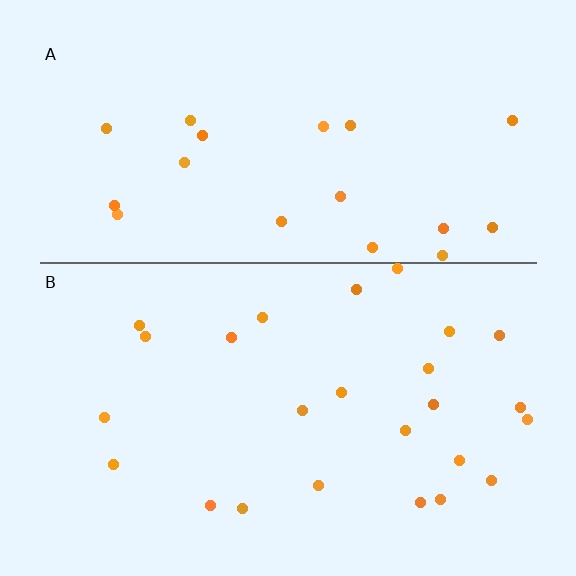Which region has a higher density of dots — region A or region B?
B (the bottom).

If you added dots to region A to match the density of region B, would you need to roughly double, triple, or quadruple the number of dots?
Approximately double.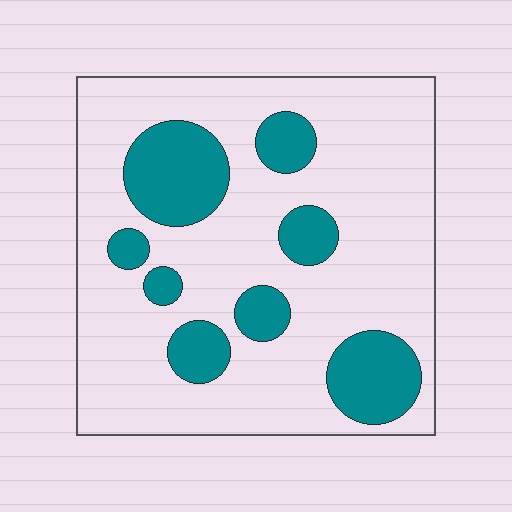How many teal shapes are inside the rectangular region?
8.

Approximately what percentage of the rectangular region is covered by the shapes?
Approximately 25%.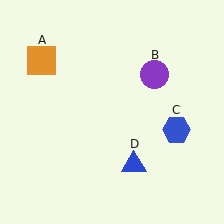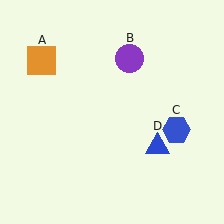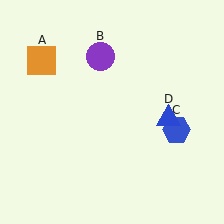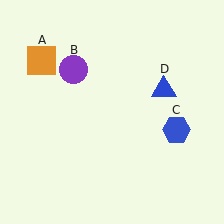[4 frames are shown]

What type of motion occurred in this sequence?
The purple circle (object B), blue triangle (object D) rotated counterclockwise around the center of the scene.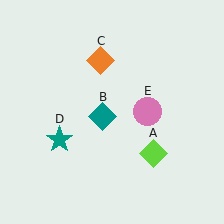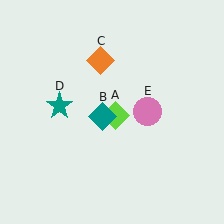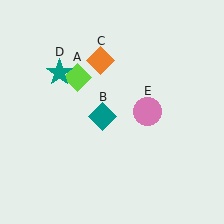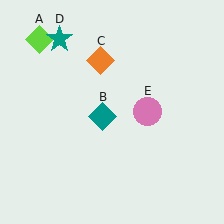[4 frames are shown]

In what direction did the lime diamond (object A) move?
The lime diamond (object A) moved up and to the left.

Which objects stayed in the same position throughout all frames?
Teal diamond (object B) and orange diamond (object C) and pink circle (object E) remained stationary.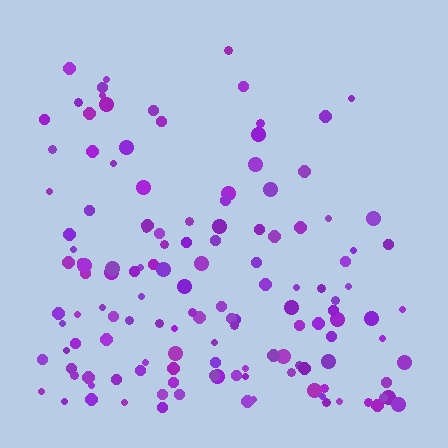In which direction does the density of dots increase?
From top to bottom, with the bottom side densest.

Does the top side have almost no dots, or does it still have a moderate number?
Still a moderate number, just noticeably fewer than the bottom.